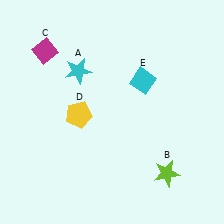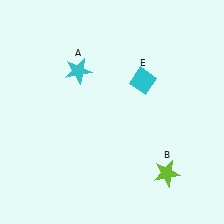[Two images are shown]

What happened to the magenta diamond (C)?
The magenta diamond (C) was removed in Image 2. It was in the top-left area of Image 1.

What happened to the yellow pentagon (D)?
The yellow pentagon (D) was removed in Image 2. It was in the bottom-left area of Image 1.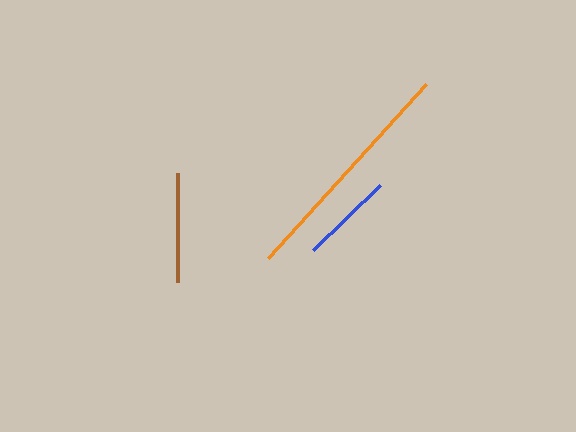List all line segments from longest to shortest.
From longest to shortest: orange, brown, blue.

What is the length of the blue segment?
The blue segment is approximately 94 pixels long.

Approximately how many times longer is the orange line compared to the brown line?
The orange line is approximately 2.1 times the length of the brown line.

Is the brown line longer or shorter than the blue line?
The brown line is longer than the blue line.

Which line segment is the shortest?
The blue line is the shortest at approximately 94 pixels.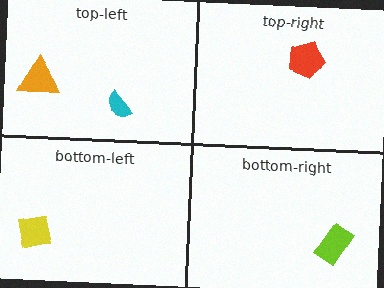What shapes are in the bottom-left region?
The yellow square.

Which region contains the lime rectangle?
The bottom-right region.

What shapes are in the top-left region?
The cyan semicircle, the orange triangle.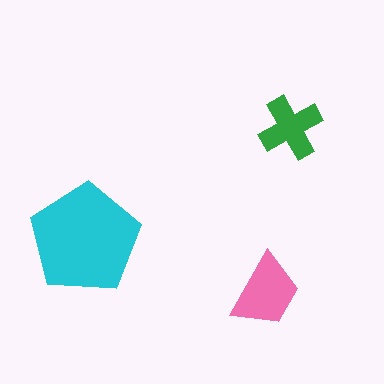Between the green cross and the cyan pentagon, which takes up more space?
The cyan pentagon.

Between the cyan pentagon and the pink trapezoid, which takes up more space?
The cyan pentagon.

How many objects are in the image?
There are 3 objects in the image.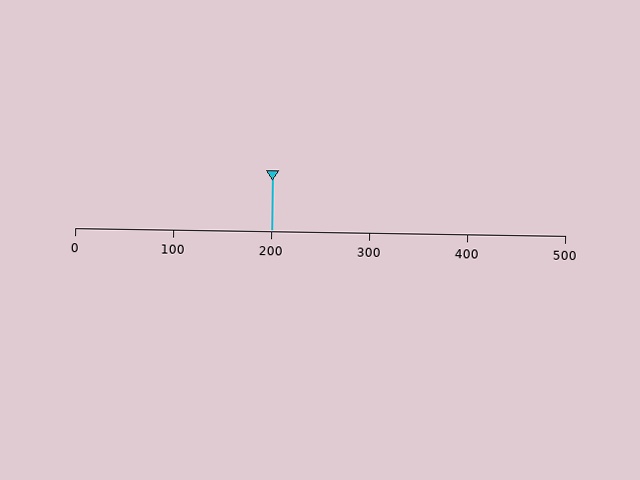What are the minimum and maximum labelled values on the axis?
The axis runs from 0 to 500.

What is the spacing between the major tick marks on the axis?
The major ticks are spaced 100 apart.